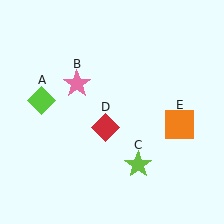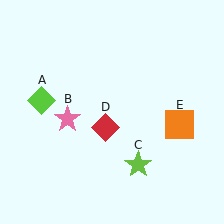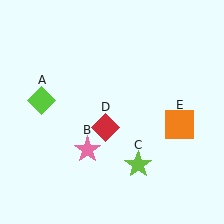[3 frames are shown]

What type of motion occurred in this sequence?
The pink star (object B) rotated counterclockwise around the center of the scene.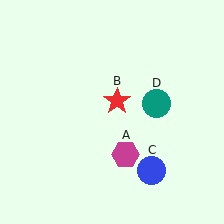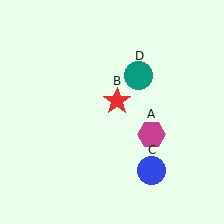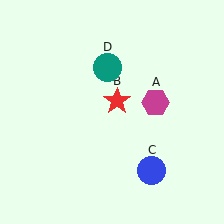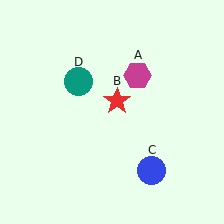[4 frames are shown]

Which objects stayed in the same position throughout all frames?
Red star (object B) and blue circle (object C) remained stationary.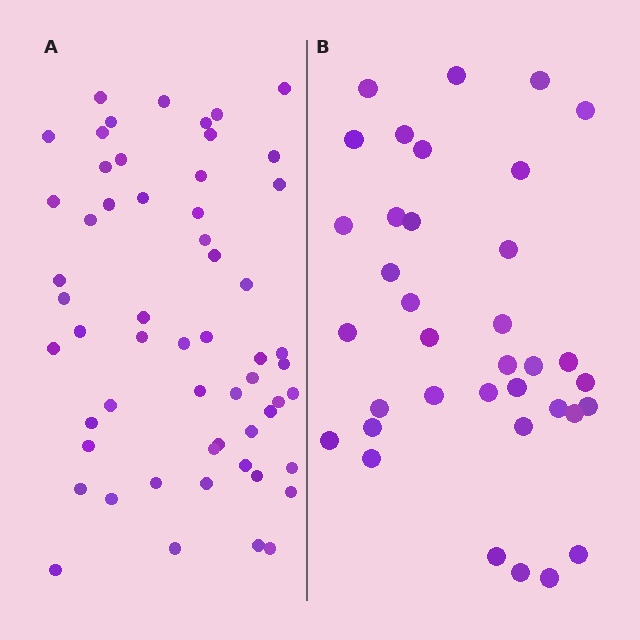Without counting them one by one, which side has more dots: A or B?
Region A (the left region) has more dots.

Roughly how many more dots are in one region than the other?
Region A has approximately 20 more dots than region B.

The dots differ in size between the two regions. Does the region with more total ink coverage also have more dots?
No. Region B has more total ink coverage because its dots are larger, but region A actually contains more individual dots. Total area can be misleading — the number of items is what matters here.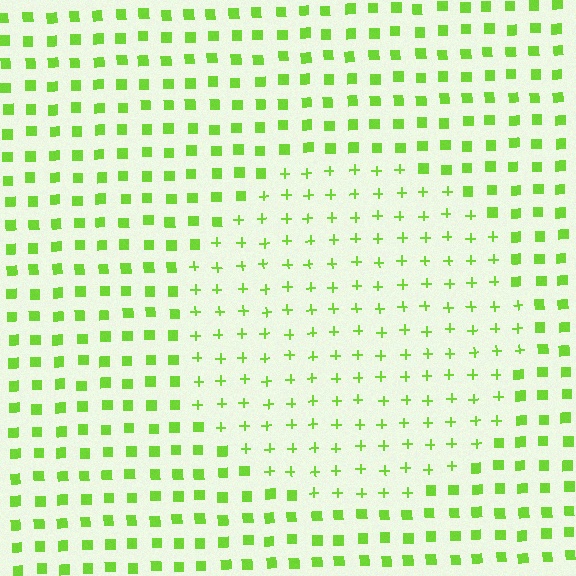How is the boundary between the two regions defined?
The boundary is defined by a change in element shape: plus signs inside vs. squares outside. All elements share the same color and spacing.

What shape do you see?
I see a circle.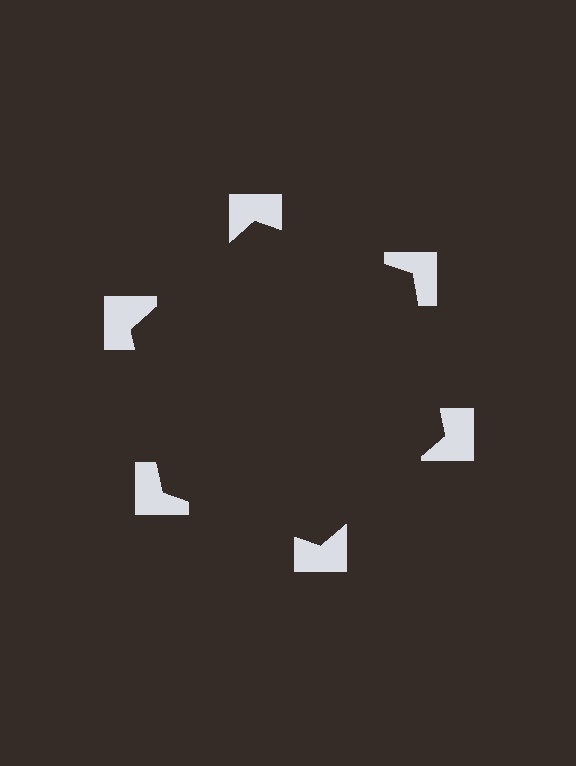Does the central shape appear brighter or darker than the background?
It typically appears slightly darker than the background, even though no actual brightness change is drawn.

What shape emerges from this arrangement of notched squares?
An illusory hexagon — its edges are inferred from the aligned wedge cuts in the notched squares, not physically drawn.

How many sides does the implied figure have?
6 sides.